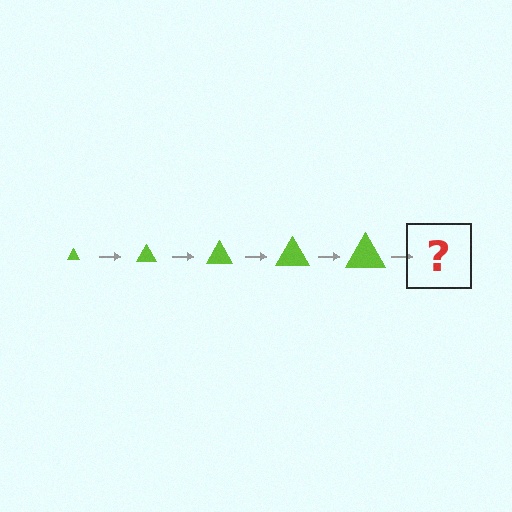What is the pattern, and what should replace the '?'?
The pattern is that the triangle gets progressively larger each step. The '?' should be a lime triangle, larger than the previous one.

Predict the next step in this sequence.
The next step is a lime triangle, larger than the previous one.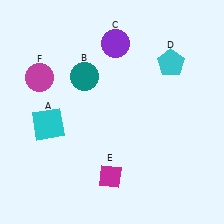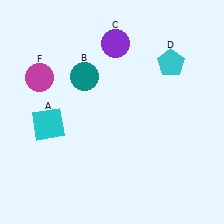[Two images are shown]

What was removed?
The magenta diamond (E) was removed in Image 2.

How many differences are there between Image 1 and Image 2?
There is 1 difference between the two images.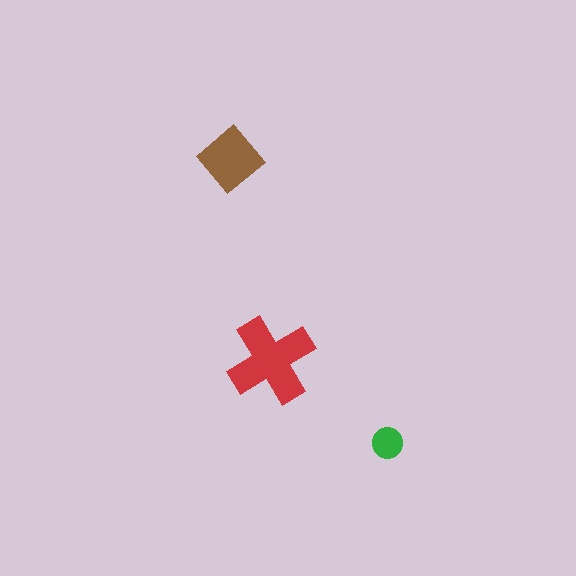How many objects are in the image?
There are 3 objects in the image.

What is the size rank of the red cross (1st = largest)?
1st.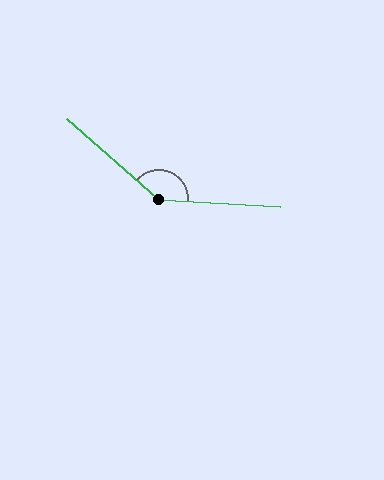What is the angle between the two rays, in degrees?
Approximately 142 degrees.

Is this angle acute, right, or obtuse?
It is obtuse.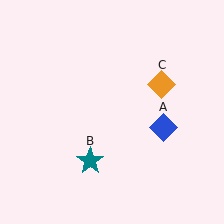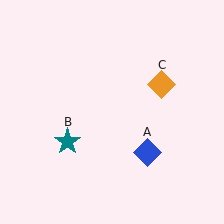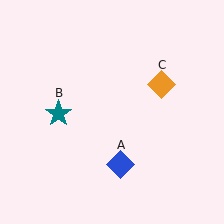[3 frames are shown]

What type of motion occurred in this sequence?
The blue diamond (object A), teal star (object B) rotated clockwise around the center of the scene.